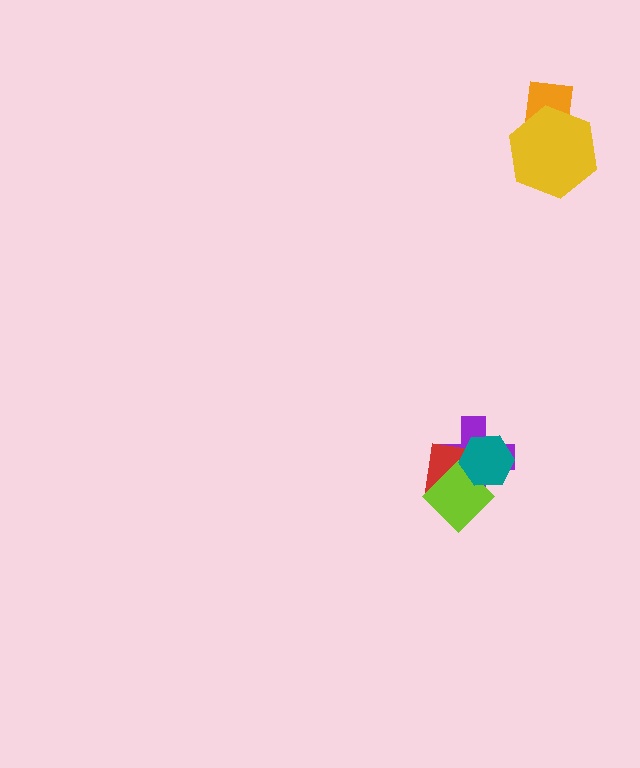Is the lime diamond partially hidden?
Yes, it is partially covered by another shape.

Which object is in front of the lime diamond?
The teal hexagon is in front of the lime diamond.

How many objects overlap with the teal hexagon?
3 objects overlap with the teal hexagon.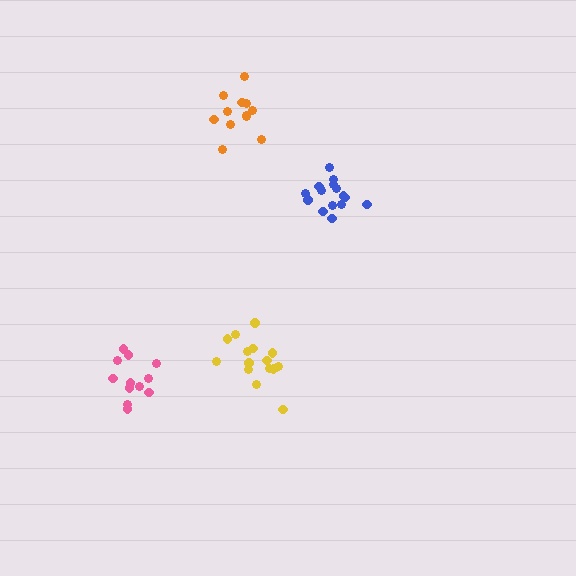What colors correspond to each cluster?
The clusters are colored: yellow, blue, orange, pink.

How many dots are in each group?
Group 1: 16 dots, Group 2: 15 dots, Group 3: 12 dots, Group 4: 12 dots (55 total).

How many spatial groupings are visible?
There are 4 spatial groupings.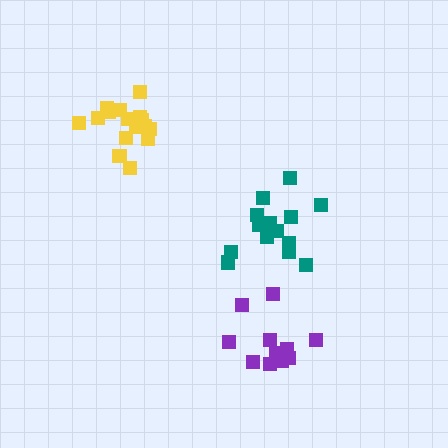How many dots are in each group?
Group 1: 16 dots, Group 2: 14 dots, Group 3: 11 dots (41 total).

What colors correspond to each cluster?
The clusters are colored: yellow, teal, purple.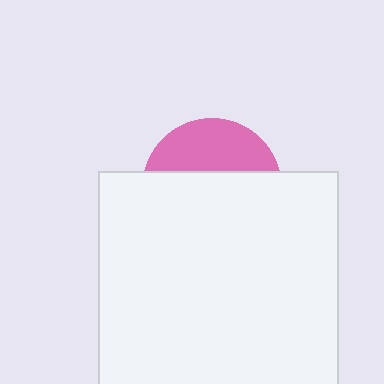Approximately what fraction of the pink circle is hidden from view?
Roughly 65% of the pink circle is hidden behind the white rectangle.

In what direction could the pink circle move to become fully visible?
The pink circle could move up. That would shift it out from behind the white rectangle entirely.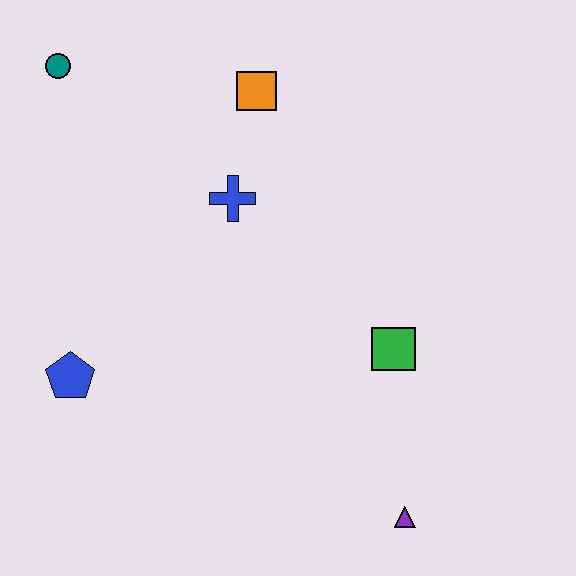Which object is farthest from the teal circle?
The purple triangle is farthest from the teal circle.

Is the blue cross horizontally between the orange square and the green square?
No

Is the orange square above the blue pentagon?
Yes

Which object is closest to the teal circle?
The orange square is closest to the teal circle.